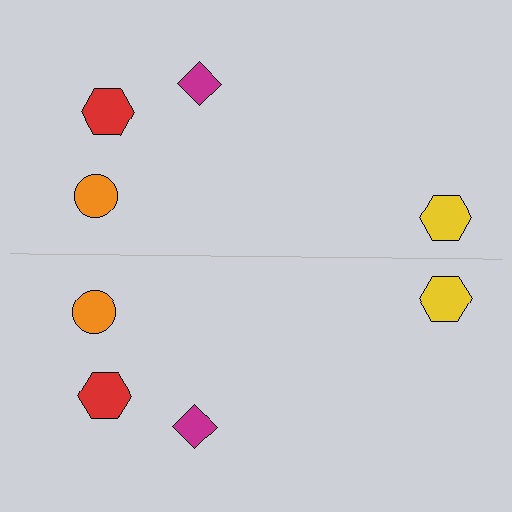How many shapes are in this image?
There are 8 shapes in this image.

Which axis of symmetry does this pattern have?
The pattern has a horizontal axis of symmetry running through the center of the image.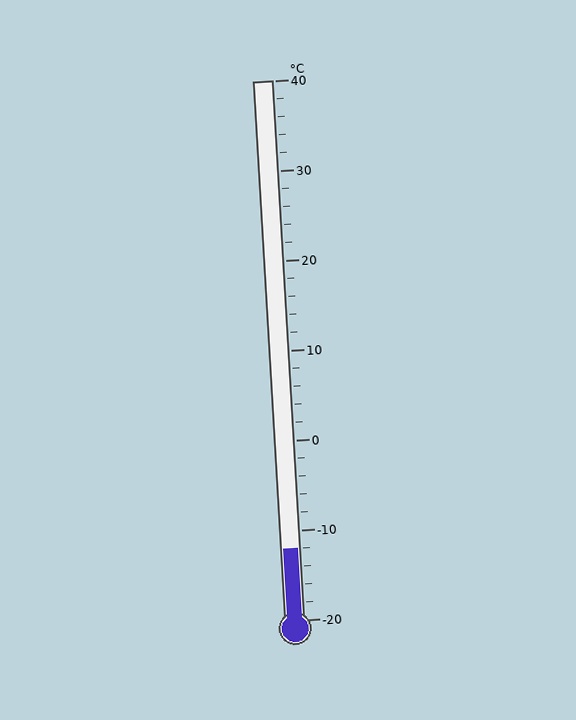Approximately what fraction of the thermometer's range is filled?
The thermometer is filled to approximately 15% of its range.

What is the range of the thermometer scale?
The thermometer scale ranges from -20°C to 40°C.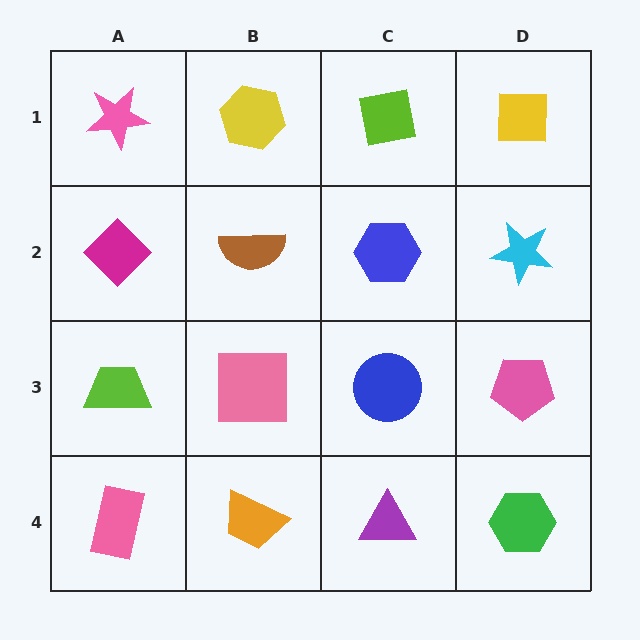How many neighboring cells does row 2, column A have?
3.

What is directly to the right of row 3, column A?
A pink square.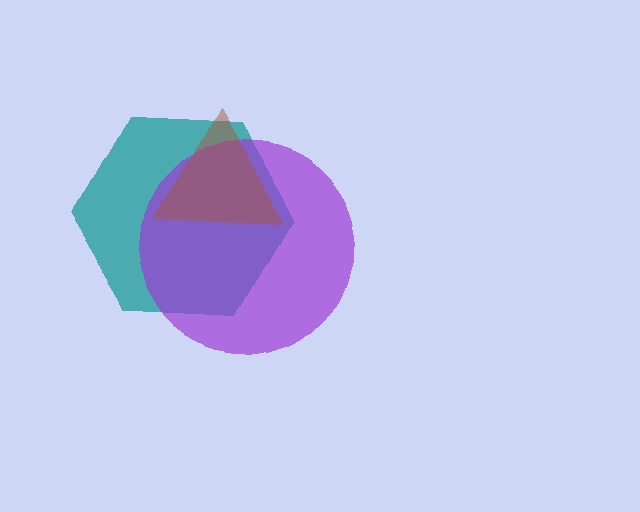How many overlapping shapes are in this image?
There are 3 overlapping shapes in the image.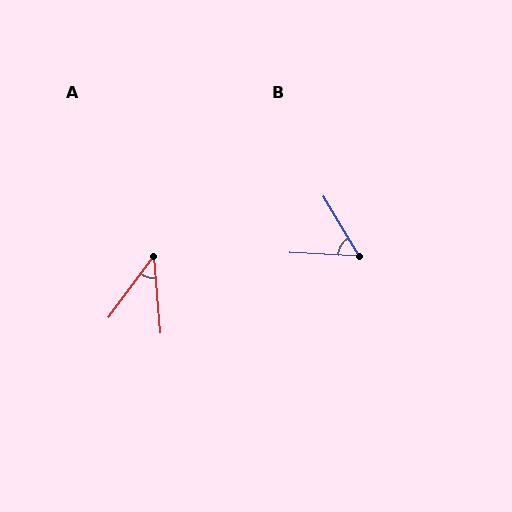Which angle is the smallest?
A, at approximately 41 degrees.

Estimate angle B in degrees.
Approximately 57 degrees.